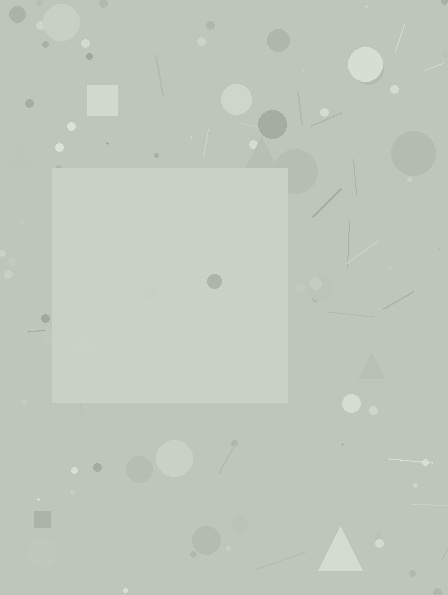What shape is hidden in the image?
A square is hidden in the image.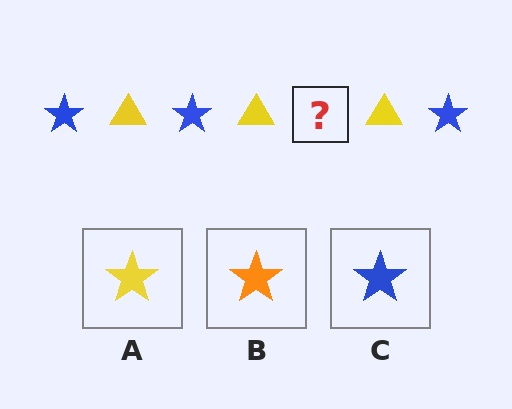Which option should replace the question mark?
Option C.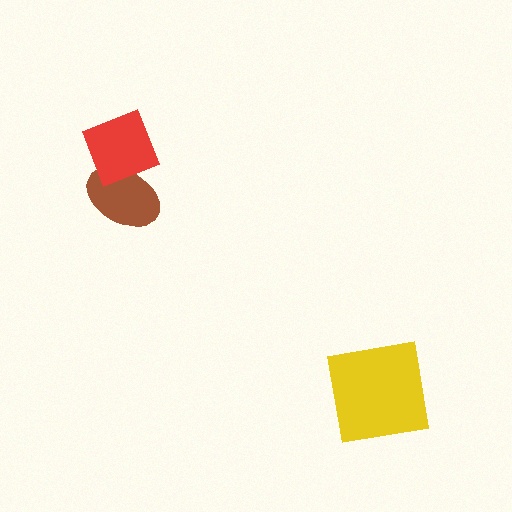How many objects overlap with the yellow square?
0 objects overlap with the yellow square.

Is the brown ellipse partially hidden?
Yes, it is partially covered by another shape.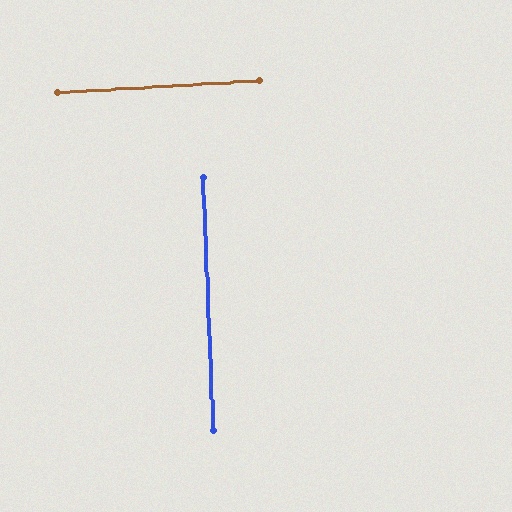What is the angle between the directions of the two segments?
Approximately 89 degrees.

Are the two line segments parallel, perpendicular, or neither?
Perpendicular — they meet at approximately 89°.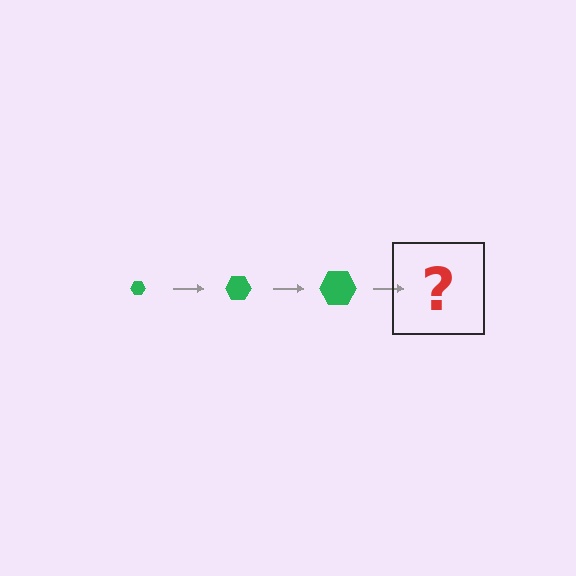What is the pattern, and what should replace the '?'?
The pattern is that the hexagon gets progressively larger each step. The '?' should be a green hexagon, larger than the previous one.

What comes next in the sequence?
The next element should be a green hexagon, larger than the previous one.